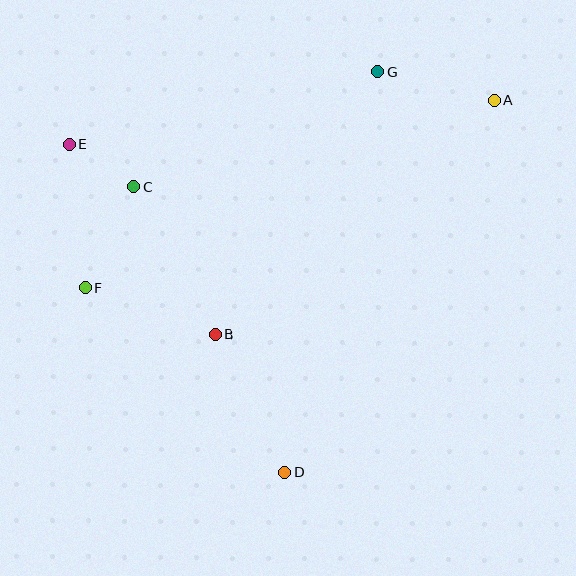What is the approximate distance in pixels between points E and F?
The distance between E and F is approximately 144 pixels.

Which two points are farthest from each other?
Points A and F are farthest from each other.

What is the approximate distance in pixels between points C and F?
The distance between C and F is approximately 112 pixels.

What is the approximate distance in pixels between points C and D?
The distance between C and D is approximately 323 pixels.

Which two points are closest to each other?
Points C and E are closest to each other.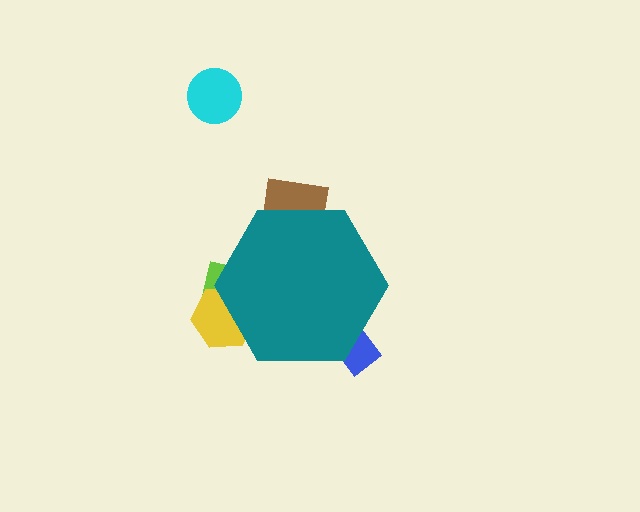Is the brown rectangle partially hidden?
Yes, the brown rectangle is partially hidden behind the teal hexagon.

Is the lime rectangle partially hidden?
Yes, the lime rectangle is partially hidden behind the teal hexagon.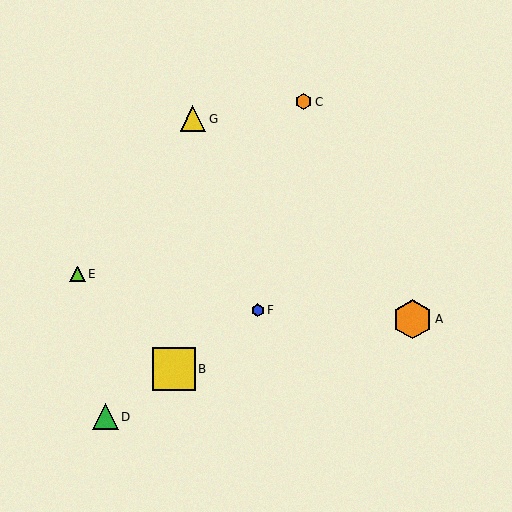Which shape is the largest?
The yellow square (labeled B) is the largest.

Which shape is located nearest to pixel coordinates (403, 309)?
The orange hexagon (labeled A) at (412, 319) is nearest to that location.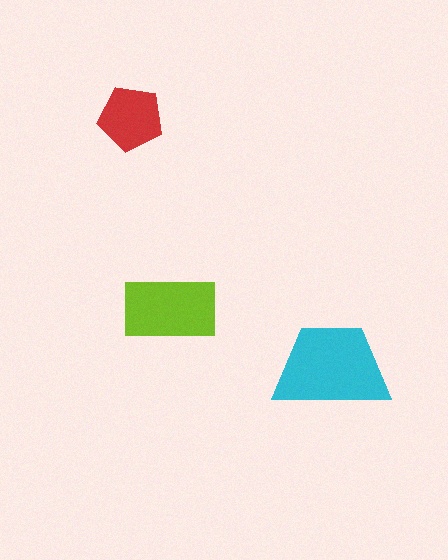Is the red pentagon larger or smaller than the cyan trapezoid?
Smaller.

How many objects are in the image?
There are 3 objects in the image.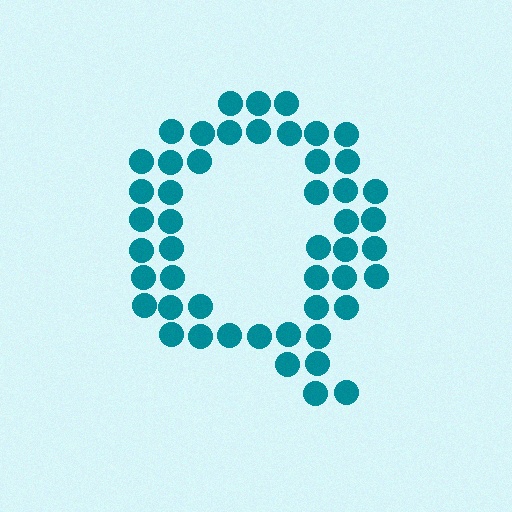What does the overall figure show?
The overall figure shows the letter Q.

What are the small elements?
The small elements are circles.